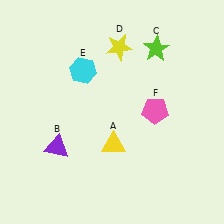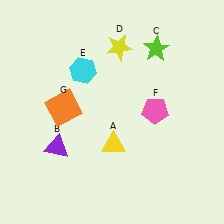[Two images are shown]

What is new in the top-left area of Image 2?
An orange square (G) was added in the top-left area of Image 2.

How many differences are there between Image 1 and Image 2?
There is 1 difference between the two images.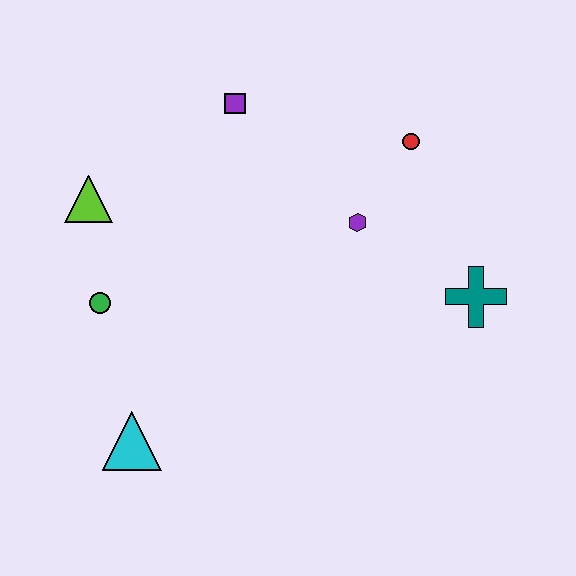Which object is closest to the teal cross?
The purple hexagon is closest to the teal cross.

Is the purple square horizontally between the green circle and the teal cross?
Yes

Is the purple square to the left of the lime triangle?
No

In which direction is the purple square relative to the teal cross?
The purple square is to the left of the teal cross.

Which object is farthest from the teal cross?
The lime triangle is farthest from the teal cross.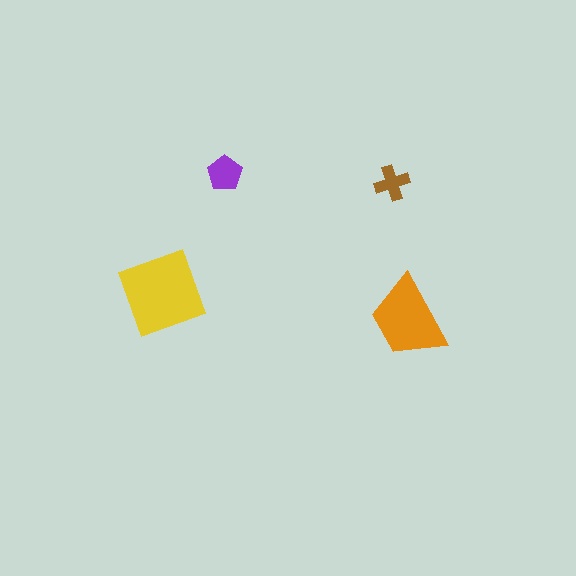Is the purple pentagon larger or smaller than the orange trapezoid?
Smaller.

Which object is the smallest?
The brown cross.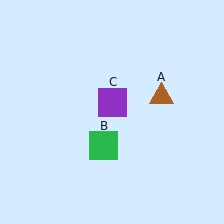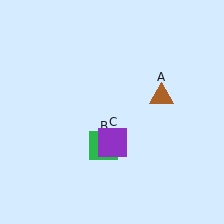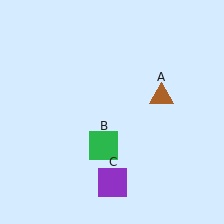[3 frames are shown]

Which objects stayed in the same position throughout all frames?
Brown triangle (object A) and green square (object B) remained stationary.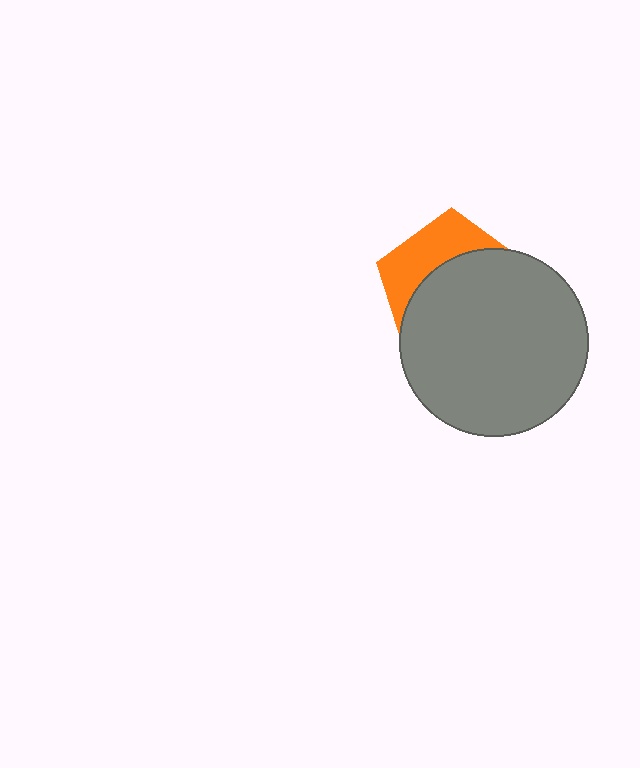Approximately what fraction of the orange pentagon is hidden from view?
Roughly 65% of the orange pentagon is hidden behind the gray circle.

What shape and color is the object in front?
The object in front is a gray circle.